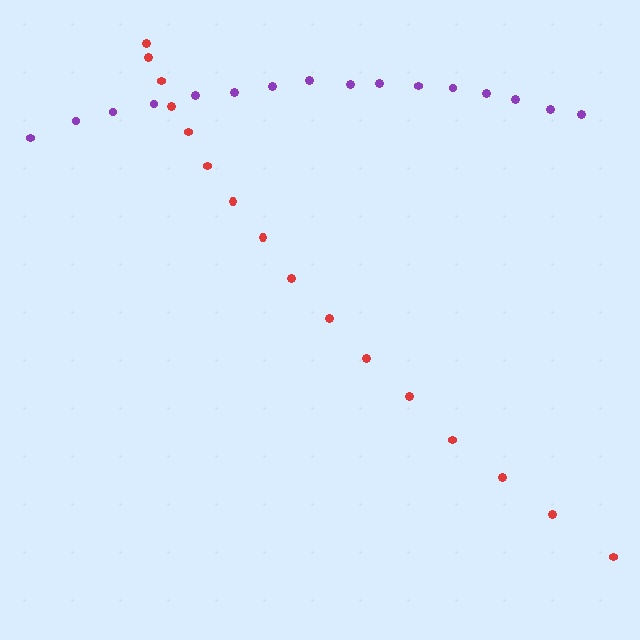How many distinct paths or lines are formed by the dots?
There are 2 distinct paths.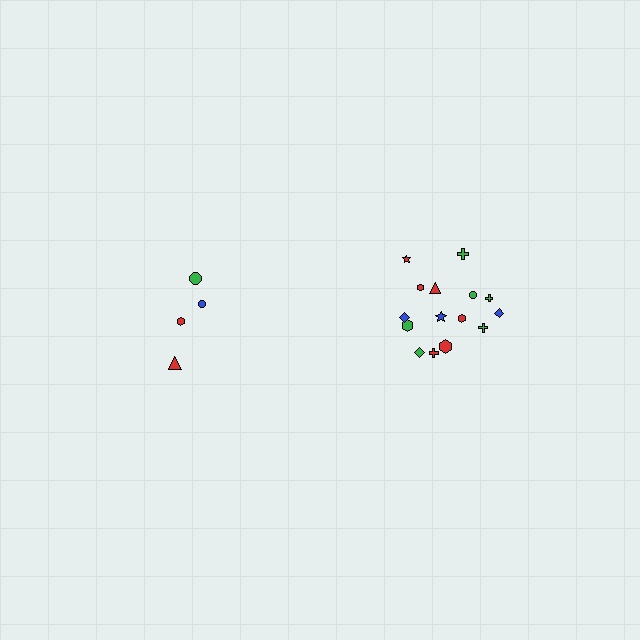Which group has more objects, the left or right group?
The right group.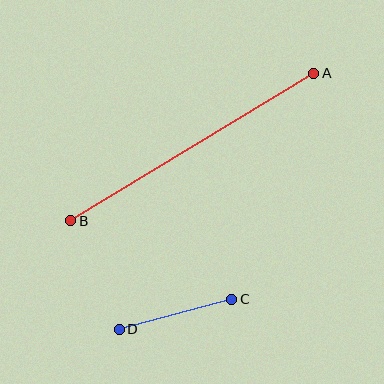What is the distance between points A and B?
The distance is approximately 284 pixels.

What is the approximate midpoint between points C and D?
The midpoint is at approximately (176, 314) pixels.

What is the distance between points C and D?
The distance is approximately 116 pixels.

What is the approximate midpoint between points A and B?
The midpoint is at approximately (192, 147) pixels.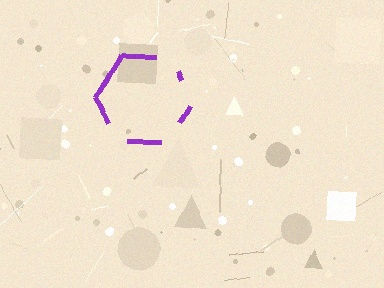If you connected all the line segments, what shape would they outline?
They would outline a hexagon.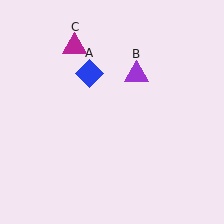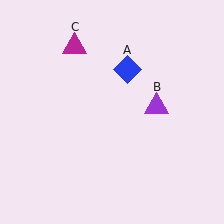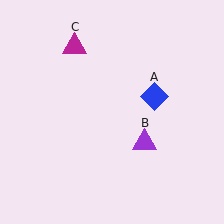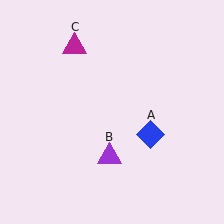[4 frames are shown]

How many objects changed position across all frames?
2 objects changed position: blue diamond (object A), purple triangle (object B).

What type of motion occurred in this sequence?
The blue diamond (object A), purple triangle (object B) rotated clockwise around the center of the scene.